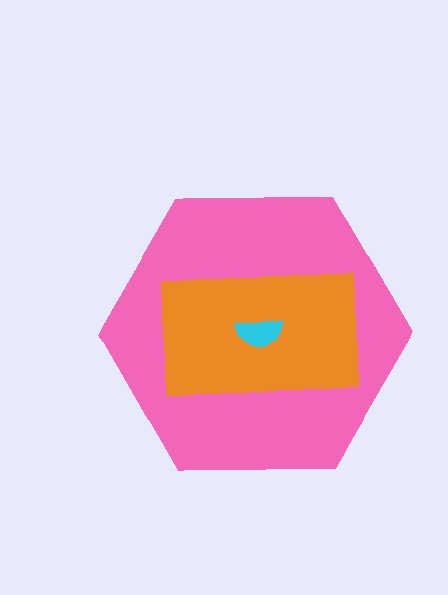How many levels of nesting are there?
3.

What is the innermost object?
The cyan semicircle.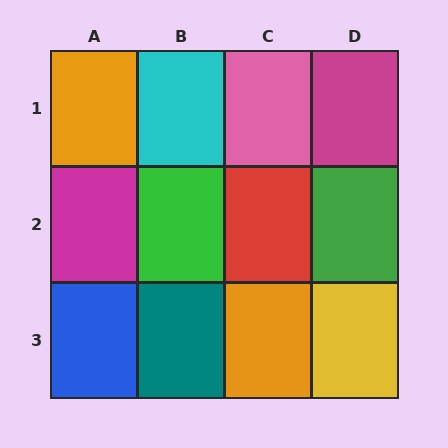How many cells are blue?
1 cell is blue.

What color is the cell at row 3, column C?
Orange.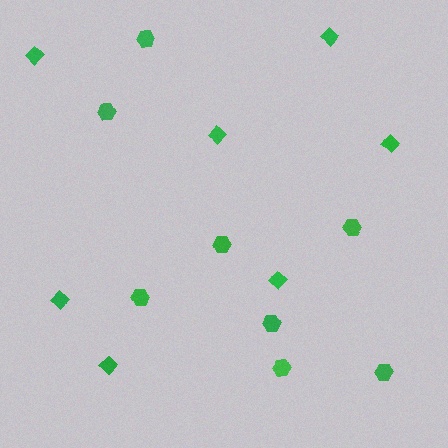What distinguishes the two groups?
There are 2 groups: one group of hexagons (8) and one group of diamonds (7).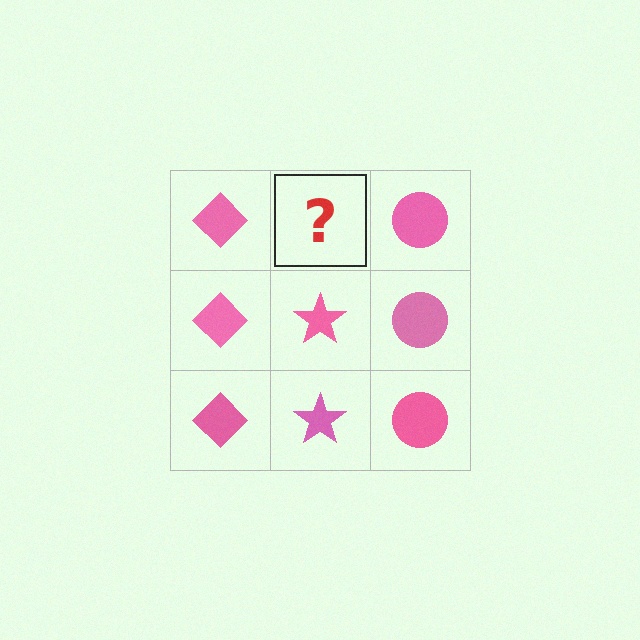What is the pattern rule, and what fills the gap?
The rule is that each column has a consistent shape. The gap should be filled with a pink star.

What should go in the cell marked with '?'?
The missing cell should contain a pink star.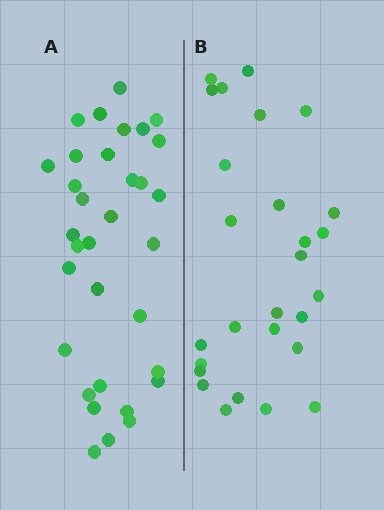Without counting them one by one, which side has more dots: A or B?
Region A (the left region) has more dots.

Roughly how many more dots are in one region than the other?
Region A has about 6 more dots than region B.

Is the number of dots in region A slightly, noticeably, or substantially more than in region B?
Region A has only slightly more — the two regions are fairly close. The ratio is roughly 1.2 to 1.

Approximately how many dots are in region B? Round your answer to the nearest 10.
About 30 dots. (The exact count is 27, which rounds to 30.)